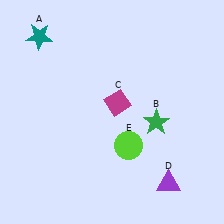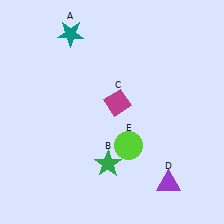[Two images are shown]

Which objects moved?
The objects that moved are: the teal star (A), the green star (B).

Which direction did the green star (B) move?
The green star (B) moved left.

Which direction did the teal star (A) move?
The teal star (A) moved right.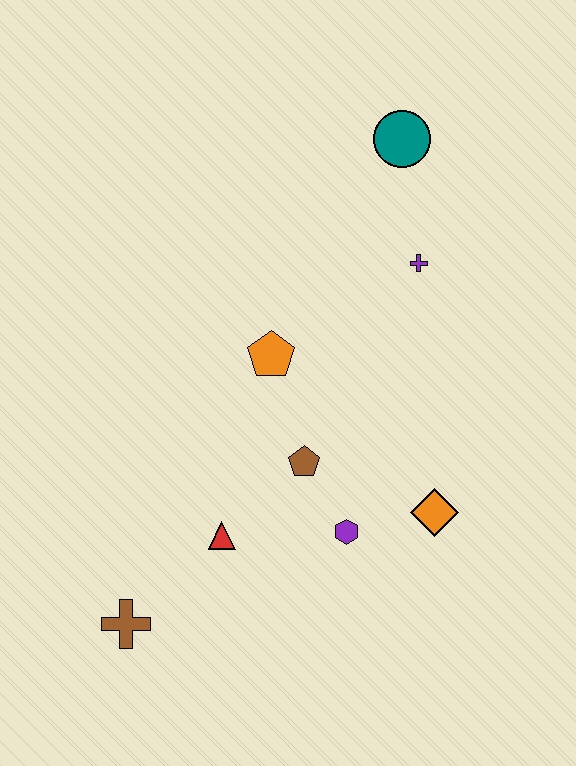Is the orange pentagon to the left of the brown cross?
No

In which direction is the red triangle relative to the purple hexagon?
The red triangle is to the left of the purple hexagon.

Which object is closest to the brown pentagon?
The purple hexagon is closest to the brown pentagon.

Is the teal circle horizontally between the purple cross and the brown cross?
Yes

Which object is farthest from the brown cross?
The teal circle is farthest from the brown cross.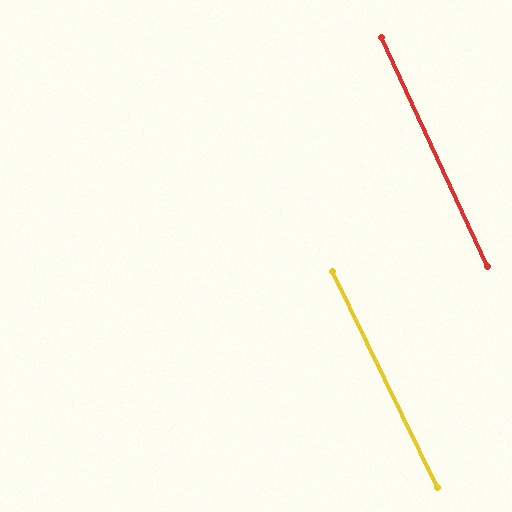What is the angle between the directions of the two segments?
Approximately 1 degree.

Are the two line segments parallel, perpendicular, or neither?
Parallel — their directions differ by only 1.0°.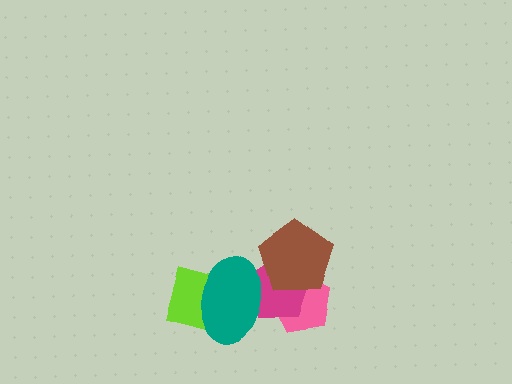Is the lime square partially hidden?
Yes, it is partially covered by another shape.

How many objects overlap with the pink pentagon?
2 objects overlap with the pink pentagon.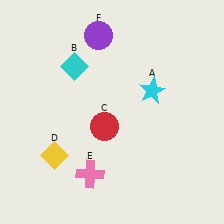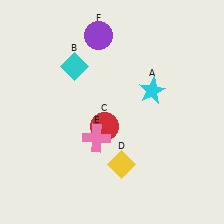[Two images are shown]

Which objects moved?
The objects that moved are: the yellow diamond (D), the pink cross (E).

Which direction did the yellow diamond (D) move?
The yellow diamond (D) moved right.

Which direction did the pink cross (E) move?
The pink cross (E) moved up.